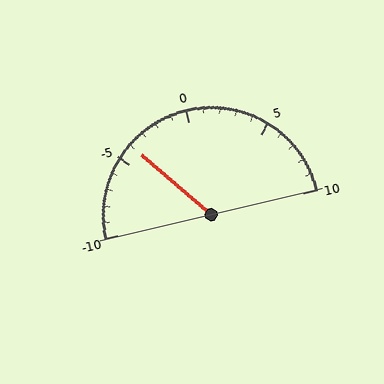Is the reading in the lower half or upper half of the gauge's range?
The reading is in the lower half of the range (-10 to 10).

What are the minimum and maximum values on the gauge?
The gauge ranges from -10 to 10.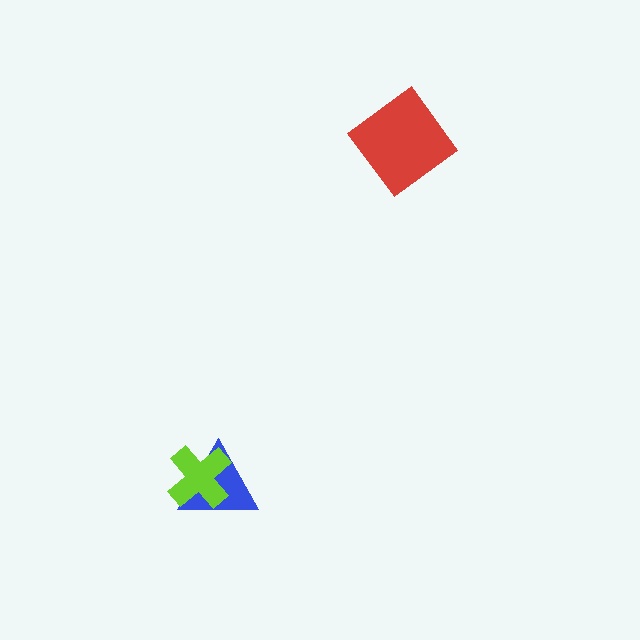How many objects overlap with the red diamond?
0 objects overlap with the red diamond.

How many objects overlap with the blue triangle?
1 object overlaps with the blue triangle.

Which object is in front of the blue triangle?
The lime cross is in front of the blue triangle.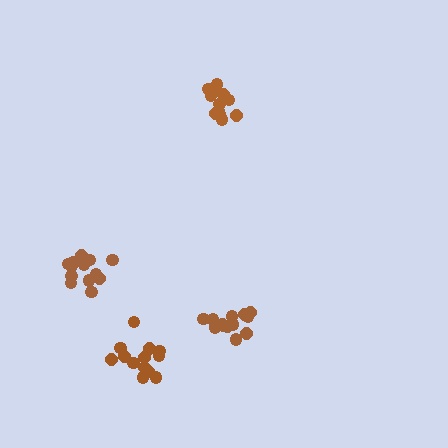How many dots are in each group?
Group 1: 13 dots, Group 2: 13 dots, Group 3: 13 dots, Group 4: 12 dots (51 total).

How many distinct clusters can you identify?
There are 4 distinct clusters.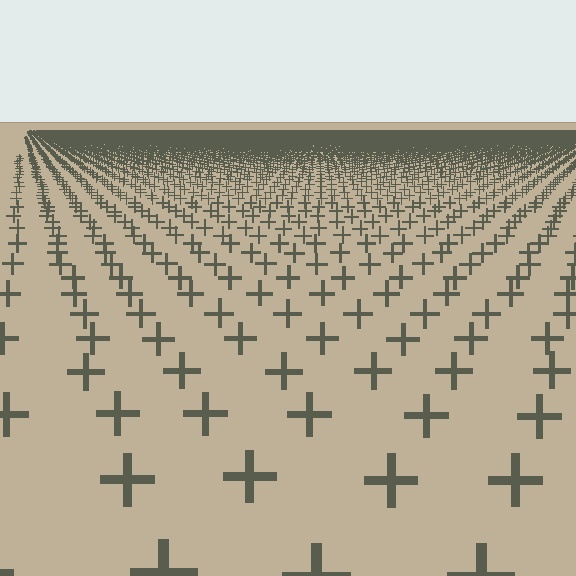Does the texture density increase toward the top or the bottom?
Density increases toward the top.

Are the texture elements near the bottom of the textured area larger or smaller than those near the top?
Larger. Near the bottom, elements are closer to the viewer and appear at a bigger on-screen size.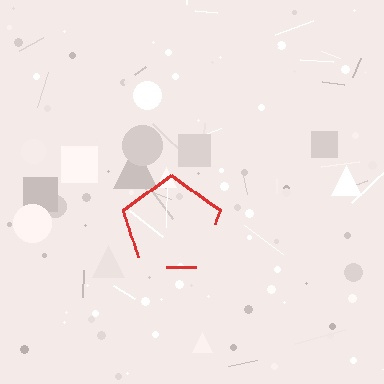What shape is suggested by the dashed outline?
The dashed outline suggests a pentagon.